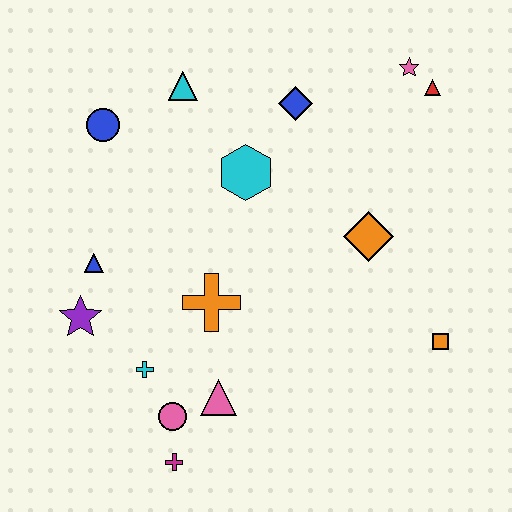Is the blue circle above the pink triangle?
Yes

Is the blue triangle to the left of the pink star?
Yes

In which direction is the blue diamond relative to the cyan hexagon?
The blue diamond is above the cyan hexagon.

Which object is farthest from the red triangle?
The magenta cross is farthest from the red triangle.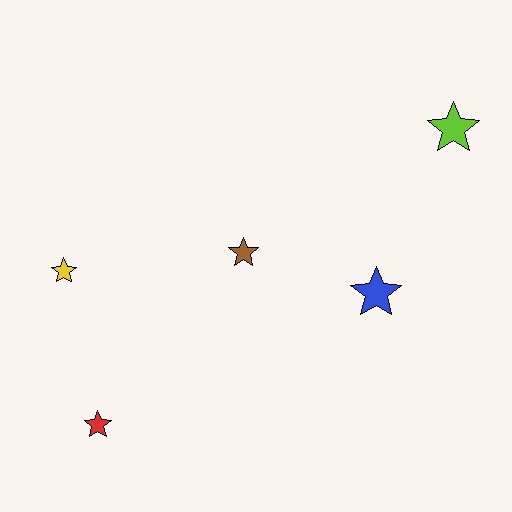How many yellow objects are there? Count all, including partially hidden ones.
There is 1 yellow object.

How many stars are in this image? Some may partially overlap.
There are 5 stars.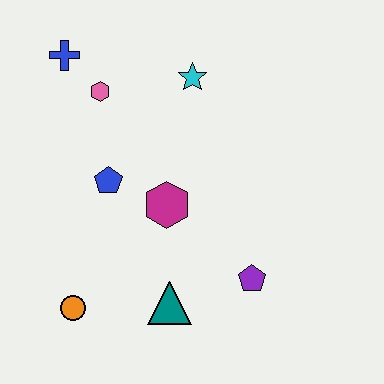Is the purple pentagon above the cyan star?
No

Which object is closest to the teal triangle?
The purple pentagon is closest to the teal triangle.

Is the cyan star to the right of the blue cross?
Yes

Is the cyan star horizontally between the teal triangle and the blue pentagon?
No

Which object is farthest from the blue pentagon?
The purple pentagon is farthest from the blue pentagon.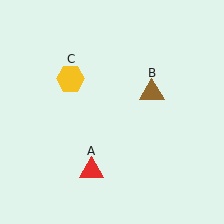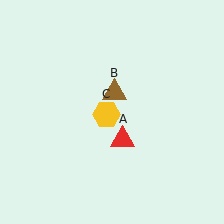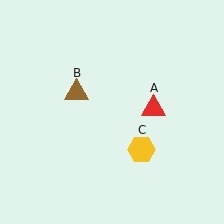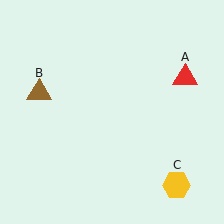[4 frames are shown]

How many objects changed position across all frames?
3 objects changed position: red triangle (object A), brown triangle (object B), yellow hexagon (object C).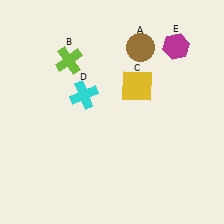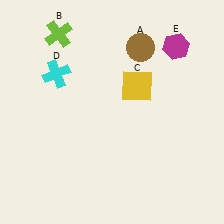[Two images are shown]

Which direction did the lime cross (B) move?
The lime cross (B) moved up.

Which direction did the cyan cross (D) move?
The cyan cross (D) moved left.